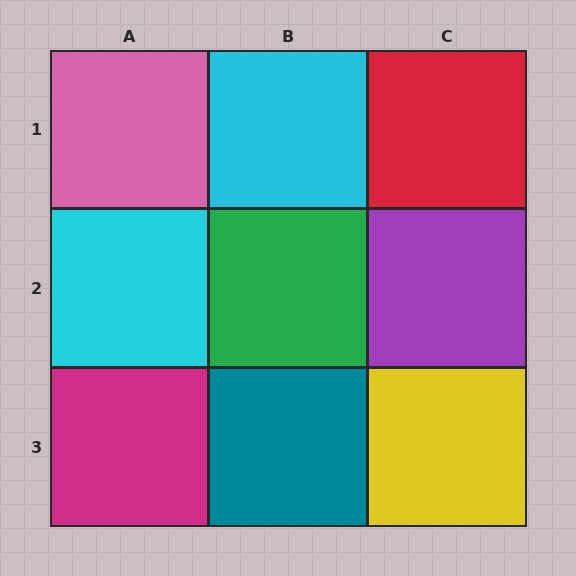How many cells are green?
1 cell is green.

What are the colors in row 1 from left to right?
Pink, cyan, red.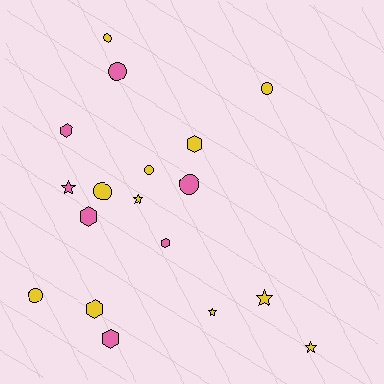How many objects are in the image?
There are 18 objects.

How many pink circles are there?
There are 2 pink circles.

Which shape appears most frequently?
Circle, with 7 objects.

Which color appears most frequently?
Yellow, with 11 objects.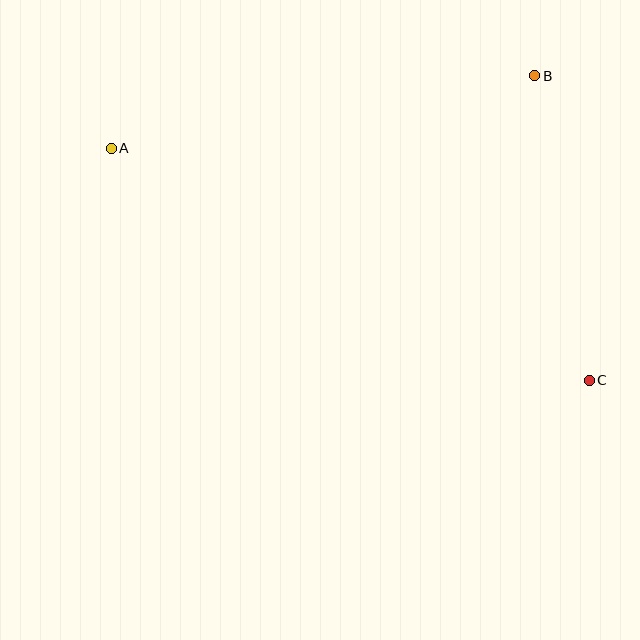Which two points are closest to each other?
Points B and C are closest to each other.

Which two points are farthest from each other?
Points A and C are farthest from each other.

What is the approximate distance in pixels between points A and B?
The distance between A and B is approximately 430 pixels.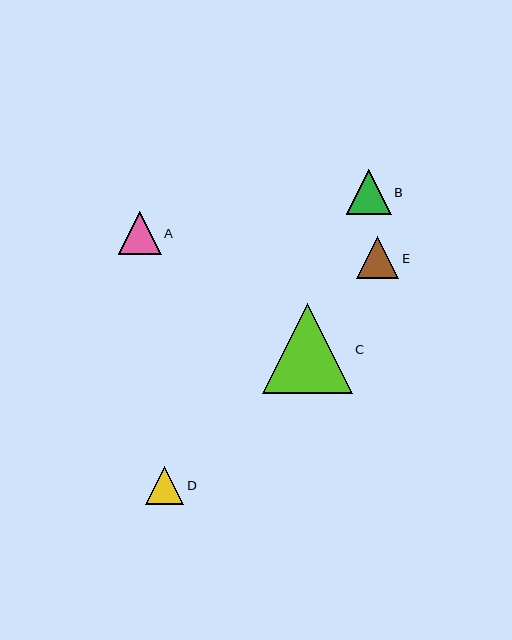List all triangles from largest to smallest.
From largest to smallest: C, B, A, E, D.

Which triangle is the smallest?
Triangle D is the smallest with a size of approximately 38 pixels.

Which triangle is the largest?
Triangle C is the largest with a size of approximately 90 pixels.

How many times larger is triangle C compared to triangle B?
Triangle C is approximately 2.0 times the size of triangle B.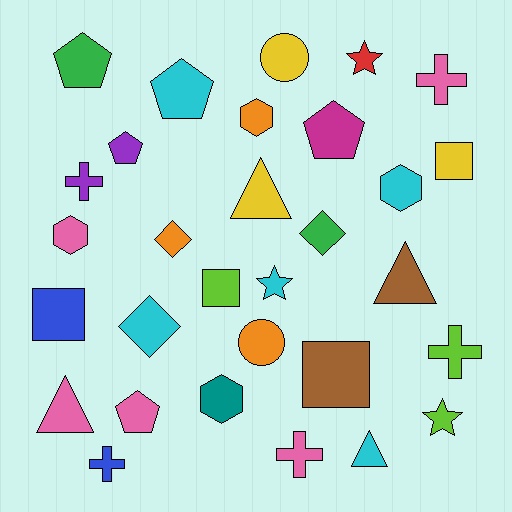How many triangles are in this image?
There are 4 triangles.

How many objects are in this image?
There are 30 objects.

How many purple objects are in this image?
There are 2 purple objects.